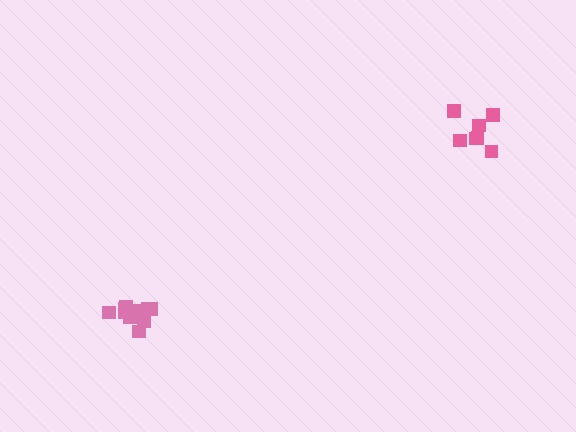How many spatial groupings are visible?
There are 2 spatial groupings.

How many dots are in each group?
Group 1: 11 dots, Group 2: 7 dots (18 total).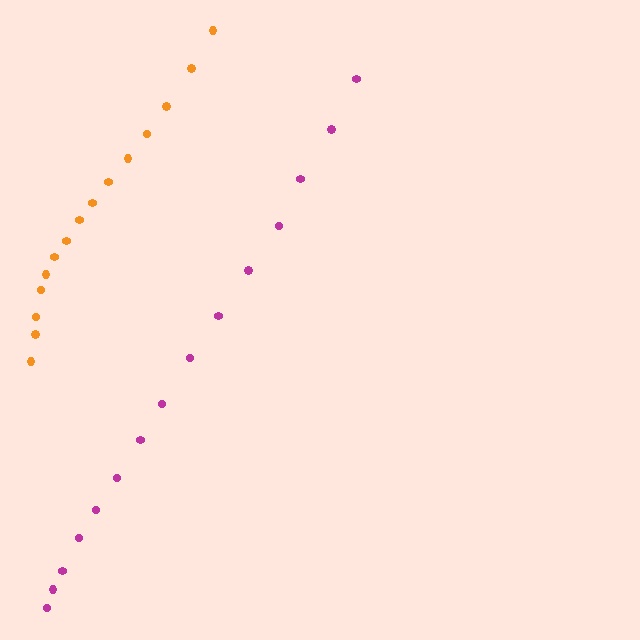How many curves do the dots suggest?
There are 2 distinct paths.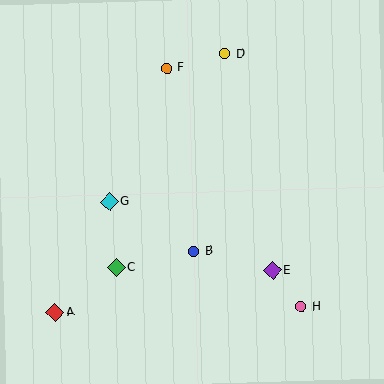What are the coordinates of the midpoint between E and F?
The midpoint between E and F is at (220, 169).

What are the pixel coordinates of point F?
Point F is at (167, 68).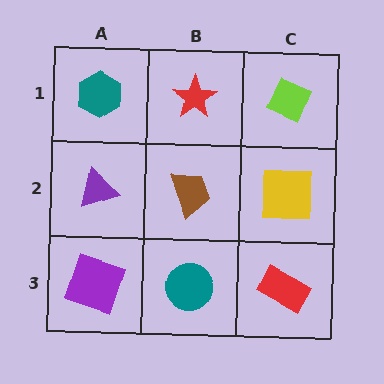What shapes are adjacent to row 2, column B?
A red star (row 1, column B), a teal circle (row 3, column B), a purple triangle (row 2, column A), a yellow square (row 2, column C).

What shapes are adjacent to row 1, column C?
A yellow square (row 2, column C), a red star (row 1, column B).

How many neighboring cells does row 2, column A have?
3.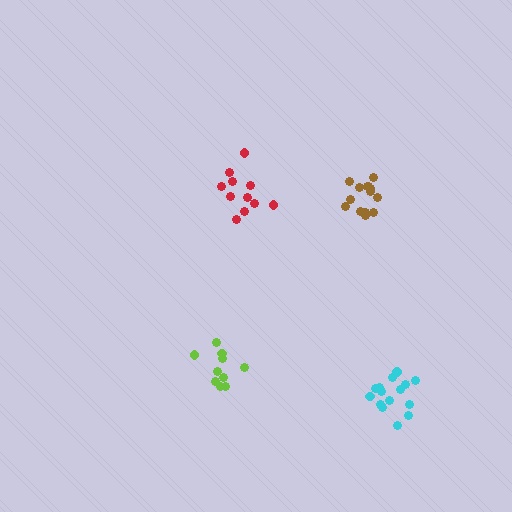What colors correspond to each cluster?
The clusters are colored: lime, brown, red, cyan.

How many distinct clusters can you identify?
There are 4 distinct clusters.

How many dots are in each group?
Group 1: 10 dots, Group 2: 14 dots, Group 3: 11 dots, Group 4: 15 dots (50 total).